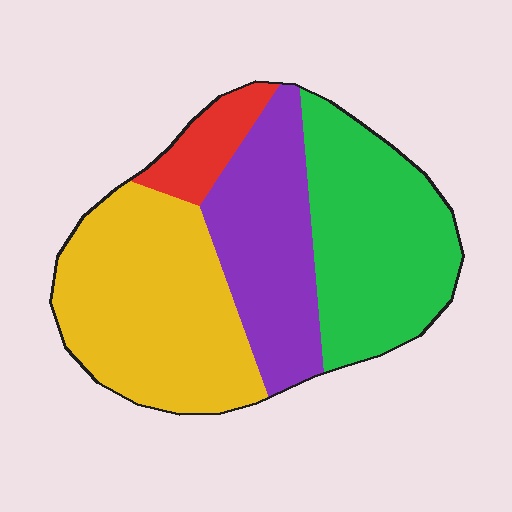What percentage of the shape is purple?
Purple covers 24% of the shape.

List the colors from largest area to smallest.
From largest to smallest: yellow, green, purple, red.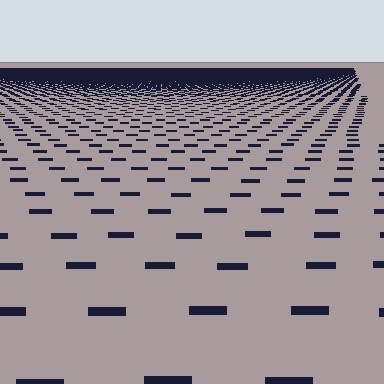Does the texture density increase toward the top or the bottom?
Density increases toward the top.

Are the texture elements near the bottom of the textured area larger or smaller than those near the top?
Larger. Near the bottom, elements are closer to the viewer and appear at a bigger on-screen size.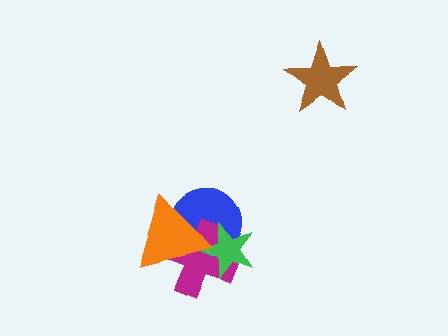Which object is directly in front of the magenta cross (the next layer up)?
The green star is directly in front of the magenta cross.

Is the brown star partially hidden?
No, no other shape covers it.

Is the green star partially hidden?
Yes, it is partially covered by another shape.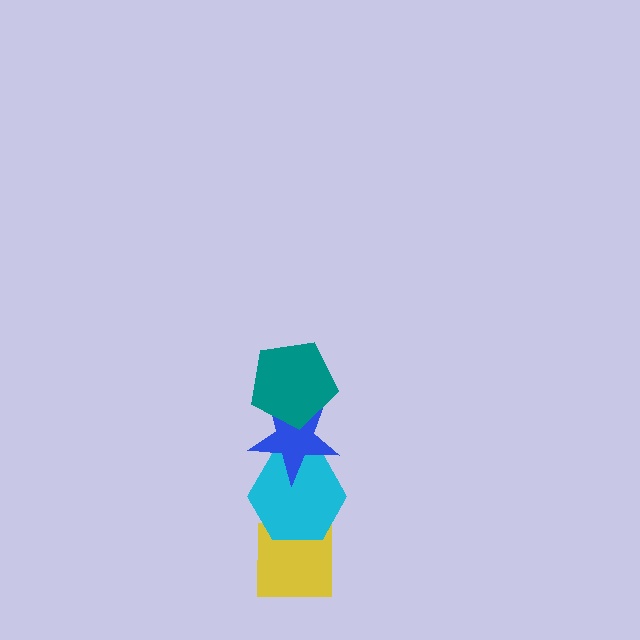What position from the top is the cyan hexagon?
The cyan hexagon is 3rd from the top.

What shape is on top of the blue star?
The teal pentagon is on top of the blue star.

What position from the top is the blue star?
The blue star is 2nd from the top.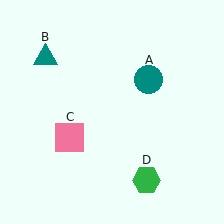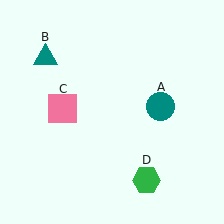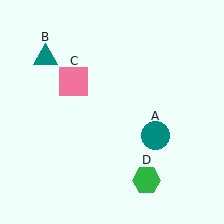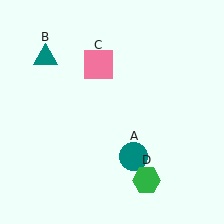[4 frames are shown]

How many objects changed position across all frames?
2 objects changed position: teal circle (object A), pink square (object C).